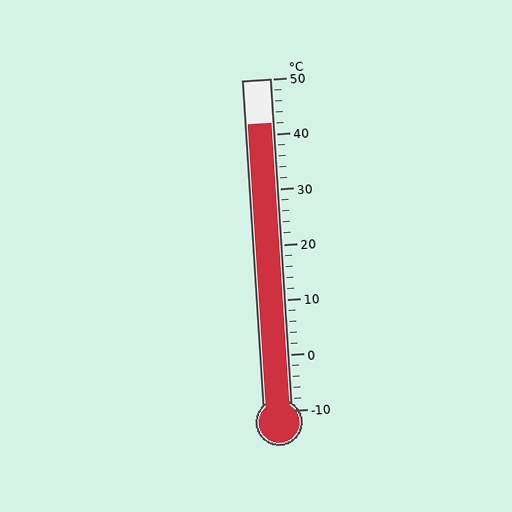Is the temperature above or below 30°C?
The temperature is above 30°C.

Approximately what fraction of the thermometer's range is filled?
The thermometer is filled to approximately 85% of its range.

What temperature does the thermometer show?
The thermometer shows approximately 42°C.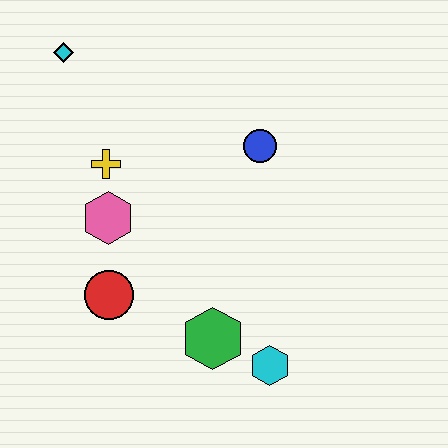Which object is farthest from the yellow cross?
The cyan hexagon is farthest from the yellow cross.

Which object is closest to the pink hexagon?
The yellow cross is closest to the pink hexagon.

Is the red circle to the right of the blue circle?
No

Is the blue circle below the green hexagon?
No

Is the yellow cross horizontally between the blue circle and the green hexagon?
No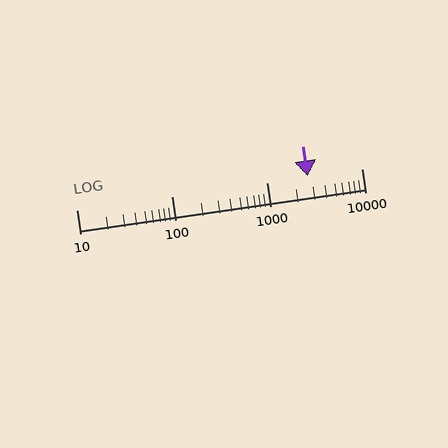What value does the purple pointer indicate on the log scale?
The pointer indicates approximately 2700.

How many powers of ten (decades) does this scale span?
The scale spans 3 decades, from 10 to 10000.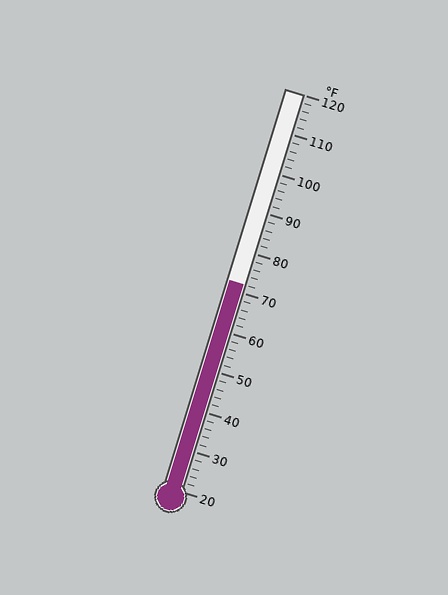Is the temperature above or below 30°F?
The temperature is above 30°F.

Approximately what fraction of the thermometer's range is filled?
The thermometer is filled to approximately 50% of its range.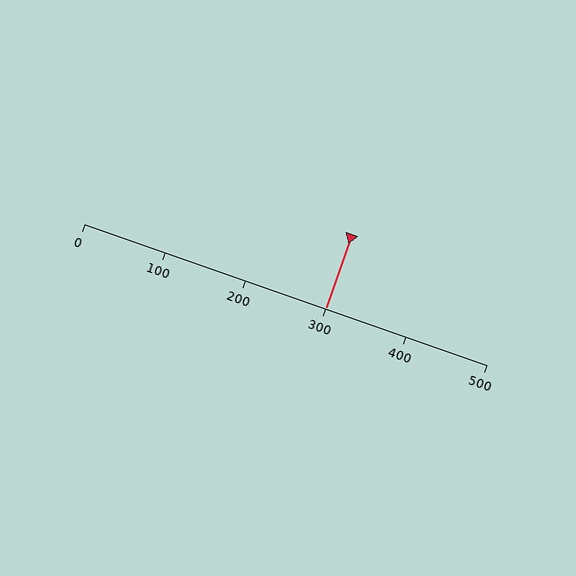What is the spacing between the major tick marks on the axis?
The major ticks are spaced 100 apart.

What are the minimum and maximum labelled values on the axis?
The axis runs from 0 to 500.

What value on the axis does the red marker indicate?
The marker indicates approximately 300.